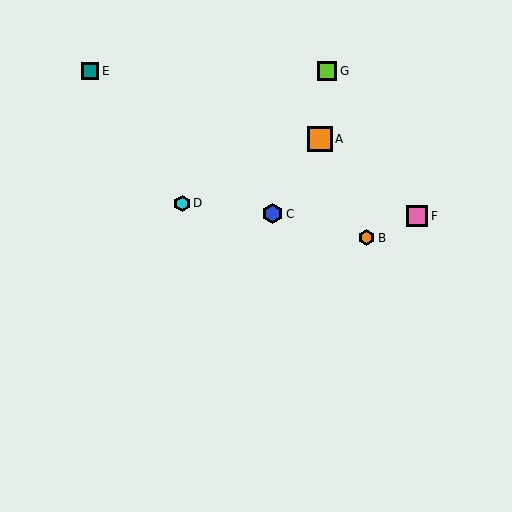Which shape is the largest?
The orange square (labeled A) is the largest.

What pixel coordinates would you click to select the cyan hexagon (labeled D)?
Click at (182, 203) to select the cyan hexagon D.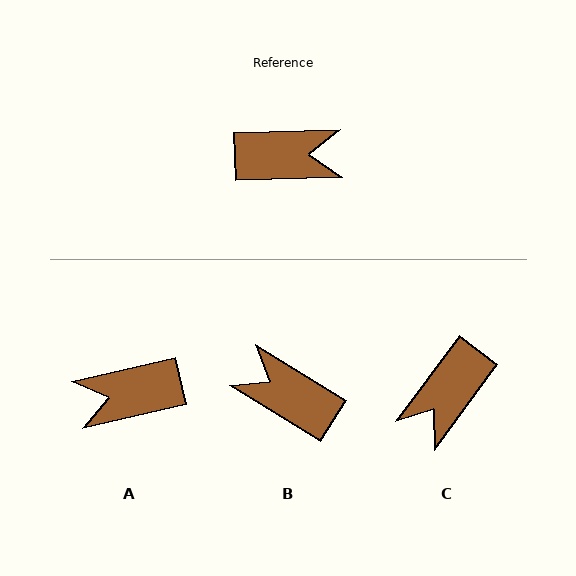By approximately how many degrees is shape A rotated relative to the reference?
Approximately 169 degrees clockwise.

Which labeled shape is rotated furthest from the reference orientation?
A, about 169 degrees away.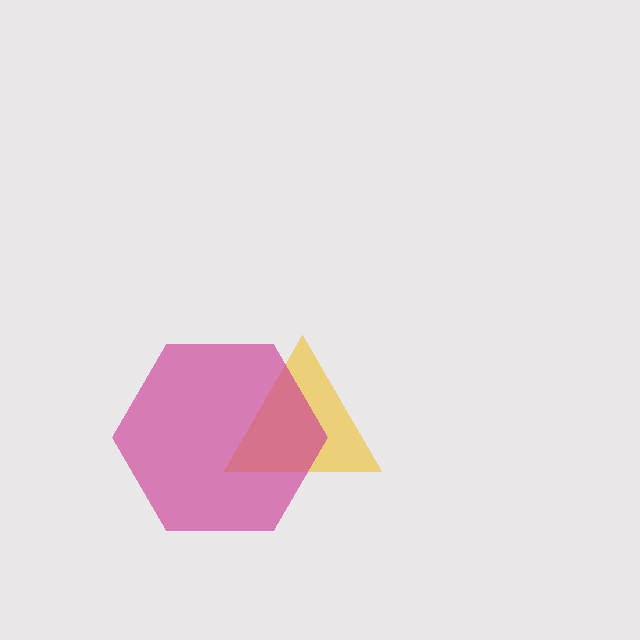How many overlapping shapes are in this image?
There are 2 overlapping shapes in the image.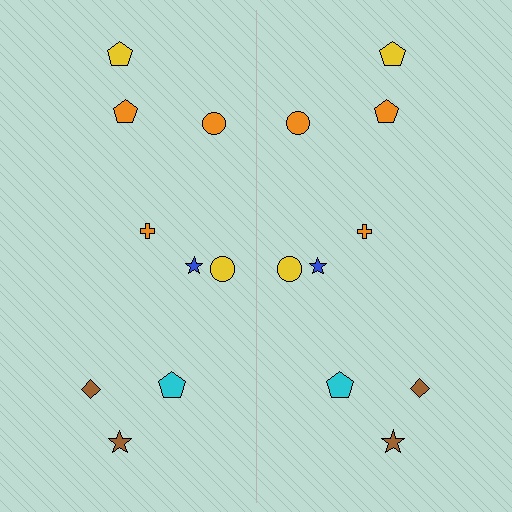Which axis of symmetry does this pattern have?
The pattern has a vertical axis of symmetry running through the center of the image.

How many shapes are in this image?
There are 18 shapes in this image.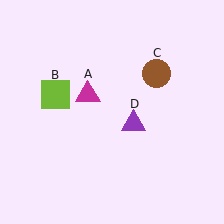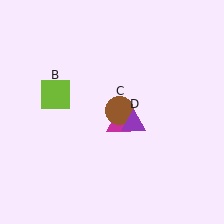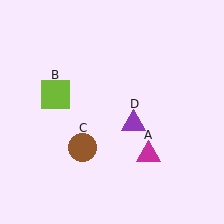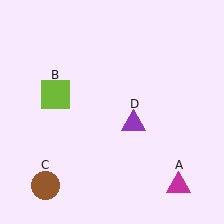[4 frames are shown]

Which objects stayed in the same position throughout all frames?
Lime square (object B) and purple triangle (object D) remained stationary.